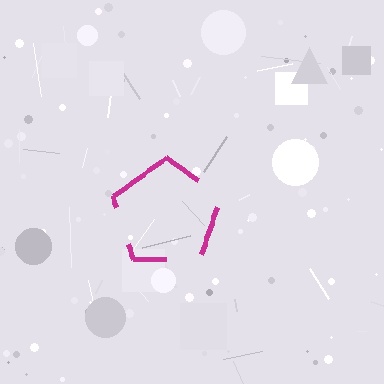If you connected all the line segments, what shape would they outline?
They would outline a pentagon.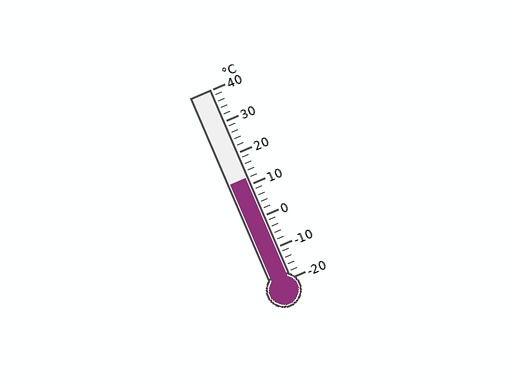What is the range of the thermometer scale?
The thermometer scale ranges from -20°C to 40°C.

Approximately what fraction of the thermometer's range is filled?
The thermometer is filled to approximately 55% of its range.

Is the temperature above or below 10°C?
The temperature is above 10°C.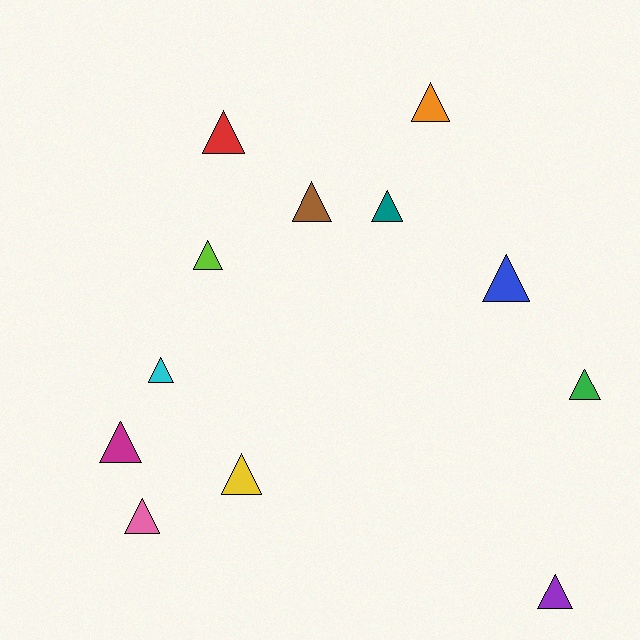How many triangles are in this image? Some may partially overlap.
There are 12 triangles.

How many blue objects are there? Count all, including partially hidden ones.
There is 1 blue object.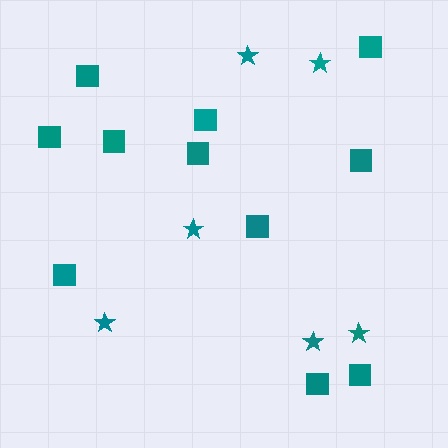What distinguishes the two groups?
There are 2 groups: one group of stars (6) and one group of squares (11).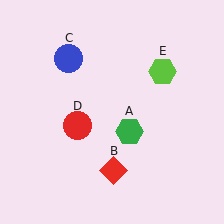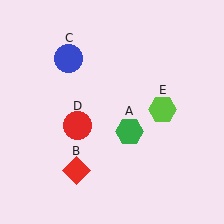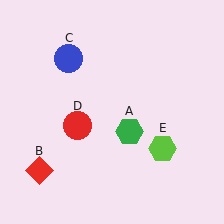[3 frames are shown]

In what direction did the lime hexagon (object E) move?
The lime hexagon (object E) moved down.